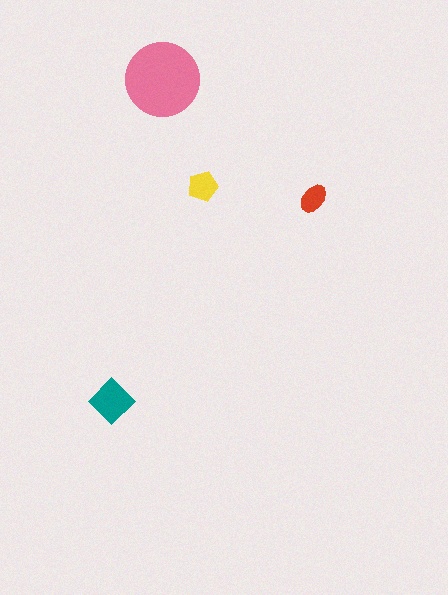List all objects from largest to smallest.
The pink circle, the teal diamond, the yellow pentagon, the red ellipse.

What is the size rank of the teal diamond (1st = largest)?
2nd.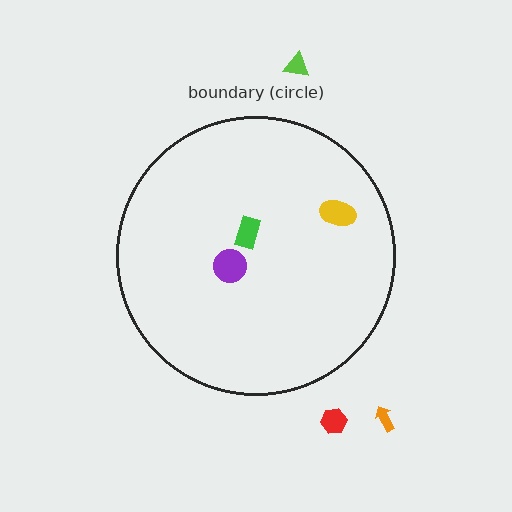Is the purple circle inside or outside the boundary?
Inside.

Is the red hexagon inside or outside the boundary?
Outside.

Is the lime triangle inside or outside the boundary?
Outside.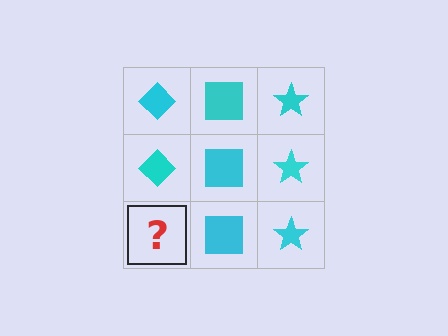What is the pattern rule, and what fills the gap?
The rule is that each column has a consistent shape. The gap should be filled with a cyan diamond.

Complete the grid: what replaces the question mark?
The question mark should be replaced with a cyan diamond.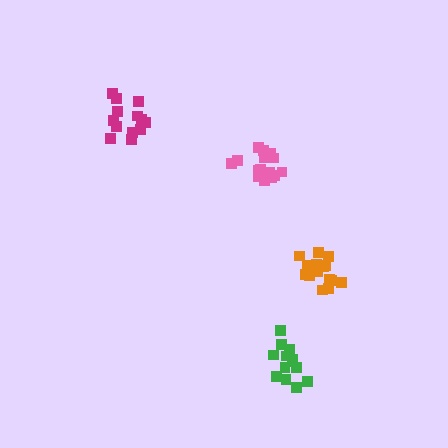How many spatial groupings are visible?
There are 4 spatial groupings.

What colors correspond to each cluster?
The clusters are colored: magenta, green, pink, orange.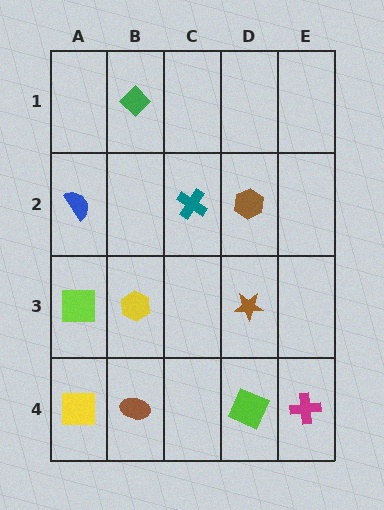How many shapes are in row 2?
3 shapes.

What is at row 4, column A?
A yellow square.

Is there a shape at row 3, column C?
No, that cell is empty.